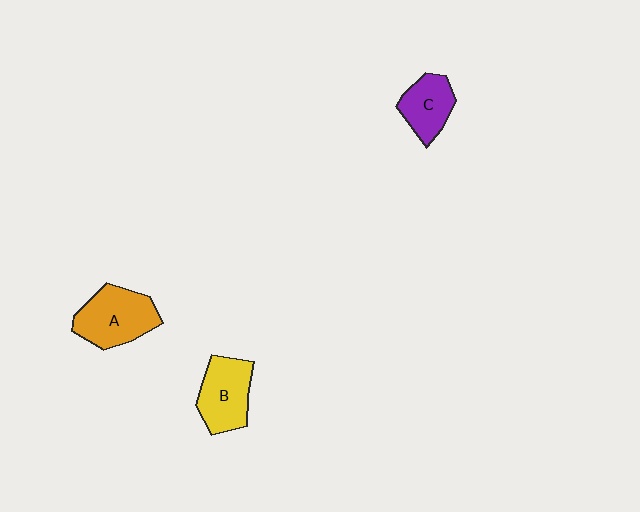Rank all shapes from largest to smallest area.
From largest to smallest: A (orange), B (yellow), C (purple).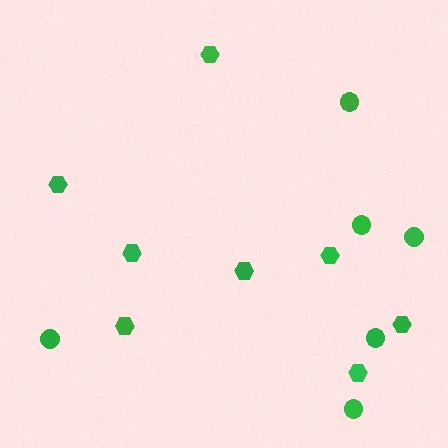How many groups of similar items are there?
There are 2 groups: one group of hexagons (8) and one group of circles (6).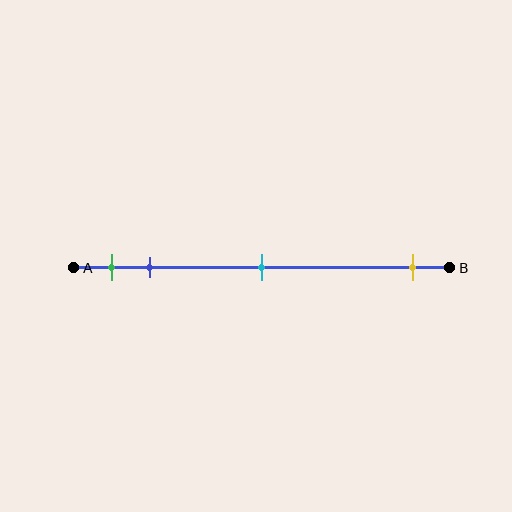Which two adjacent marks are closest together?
The green and blue marks are the closest adjacent pair.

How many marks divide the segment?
There are 4 marks dividing the segment.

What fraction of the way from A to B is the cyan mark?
The cyan mark is approximately 50% (0.5) of the way from A to B.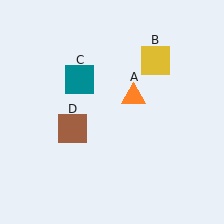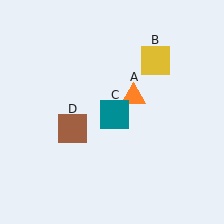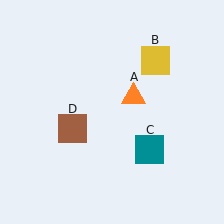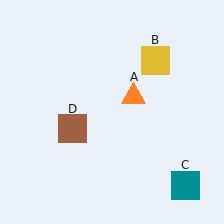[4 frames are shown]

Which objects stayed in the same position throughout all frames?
Orange triangle (object A) and yellow square (object B) and brown square (object D) remained stationary.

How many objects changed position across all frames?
1 object changed position: teal square (object C).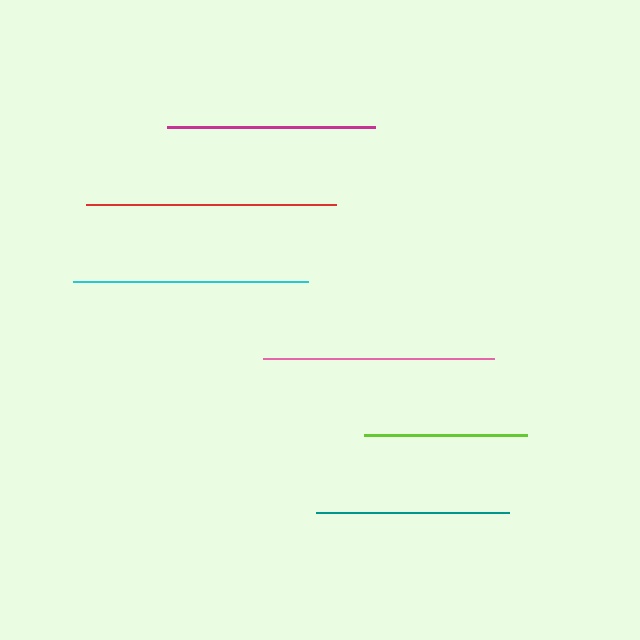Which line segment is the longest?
The red line is the longest at approximately 250 pixels.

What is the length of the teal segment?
The teal segment is approximately 192 pixels long.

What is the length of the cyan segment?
The cyan segment is approximately 236 pixels long.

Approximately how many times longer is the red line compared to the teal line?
The red line is approximately 1.3 times the length of the teal line.